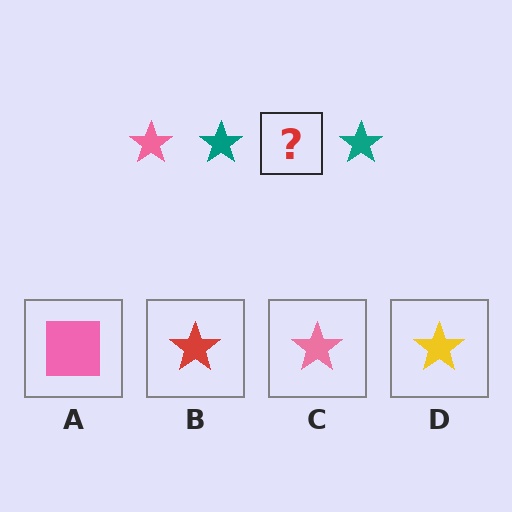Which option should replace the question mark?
Option C.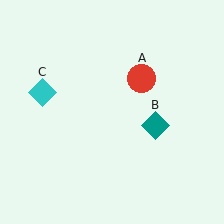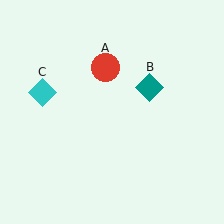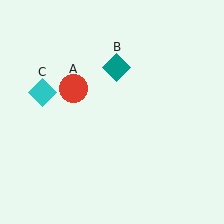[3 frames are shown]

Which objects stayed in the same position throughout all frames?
Cyan diamond (object C) remained stationary.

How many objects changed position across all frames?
2 objects changed position: red circle (object A), teal diamond (object B).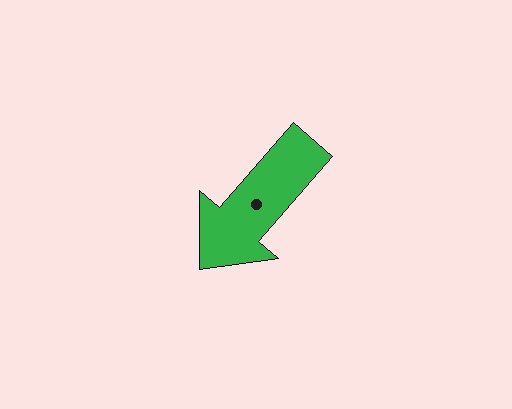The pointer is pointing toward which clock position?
Roughly 7 o'clock.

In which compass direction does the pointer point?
Southwest.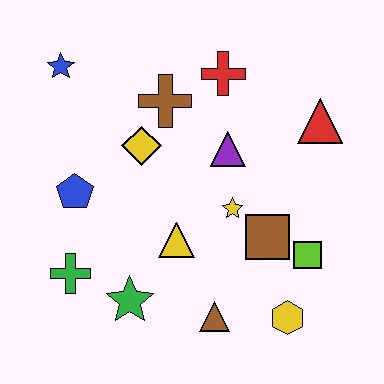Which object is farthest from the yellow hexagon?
The blue star is farthest from the yellow hexagon.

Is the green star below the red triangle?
Yes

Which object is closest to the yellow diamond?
The brown cross is closest to the yellow diamond.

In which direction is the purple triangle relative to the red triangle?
The purple triangle is to the left of the red triangle.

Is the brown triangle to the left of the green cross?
No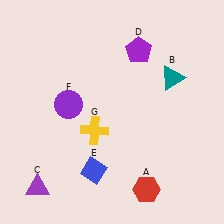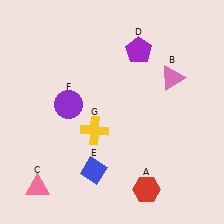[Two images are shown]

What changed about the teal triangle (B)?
In Image 1, B is teal. In Image 2, it changed to pink.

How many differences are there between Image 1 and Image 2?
There are 2 differences between the two images.